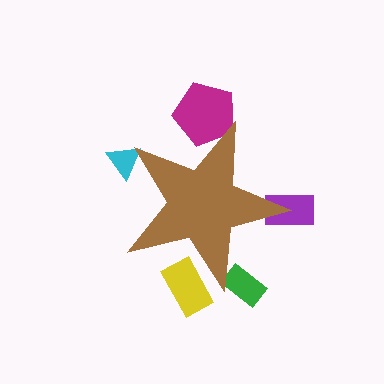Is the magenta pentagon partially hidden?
Yes, the magenta pentagon is partially hidden behind the brown star.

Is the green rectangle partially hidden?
Yes, the green rectangle is partially hidden behind the brown star.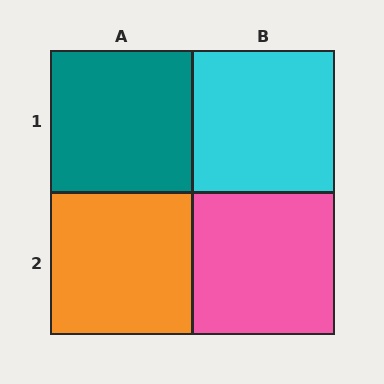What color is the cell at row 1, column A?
Teal.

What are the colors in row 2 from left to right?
Orange, pink.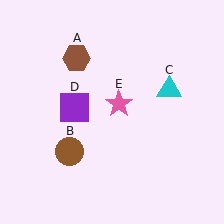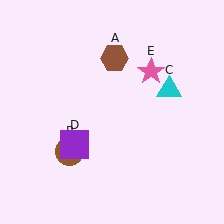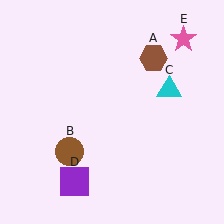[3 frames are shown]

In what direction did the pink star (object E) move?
The pink star (object E) moved up and to the right.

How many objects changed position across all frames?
3 objects changed position: brown hexagon (object A), purple square (object D), pink star (object E).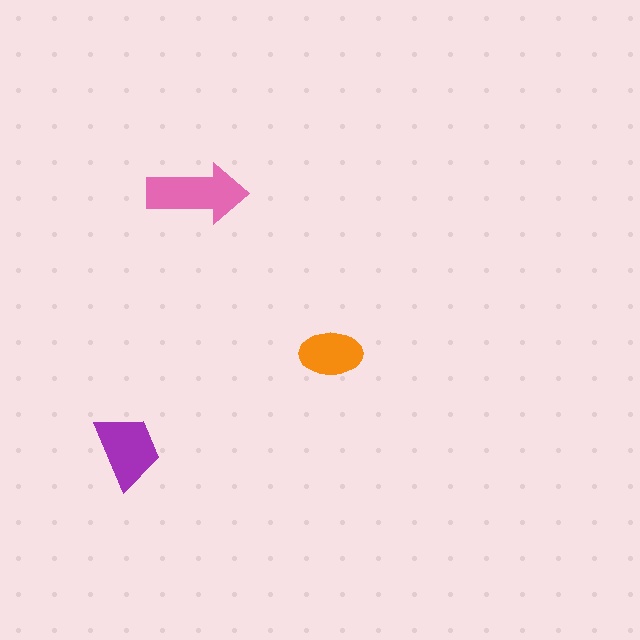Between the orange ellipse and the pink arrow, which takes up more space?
The pink arrow.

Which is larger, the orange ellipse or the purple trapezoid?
The purple trapezoid.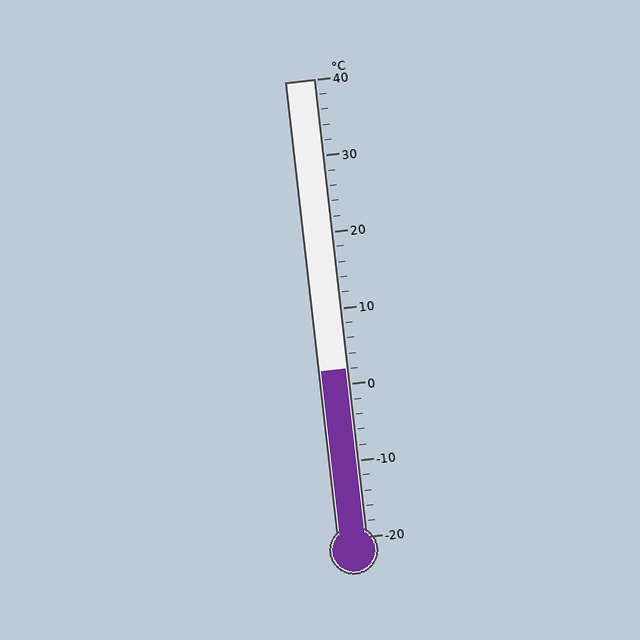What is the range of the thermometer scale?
The thermometer scale ranges from -20°C to 40°C.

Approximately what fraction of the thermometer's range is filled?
The thermometer is filled to approximately 35% of its range.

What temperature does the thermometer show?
The thermometer shows approximately 2°C.